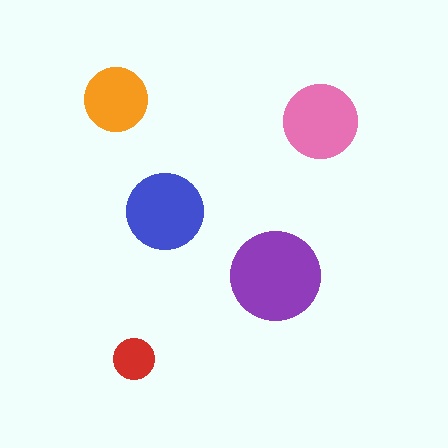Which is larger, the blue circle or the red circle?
The blue one.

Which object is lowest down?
The red circle is bottommost.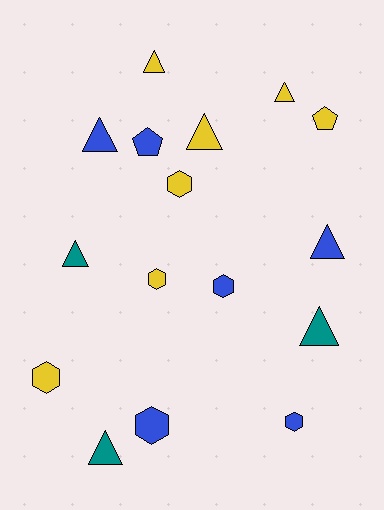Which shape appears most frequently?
Triangle, with 8 objects.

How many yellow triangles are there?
There are 3 yellow triangles.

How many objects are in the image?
There are 16 objects.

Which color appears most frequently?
Yellow, with 7 objects.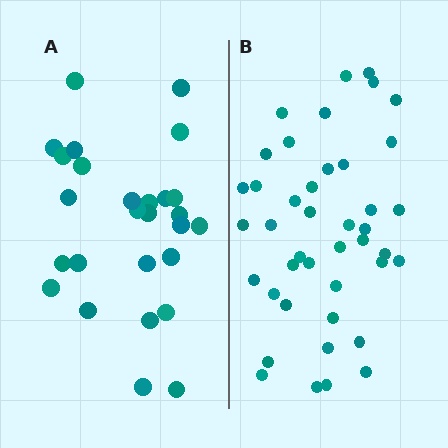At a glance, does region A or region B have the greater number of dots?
Region B (the right region) has more dots.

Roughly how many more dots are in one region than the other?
Region B has approximately 15 more dots than region A.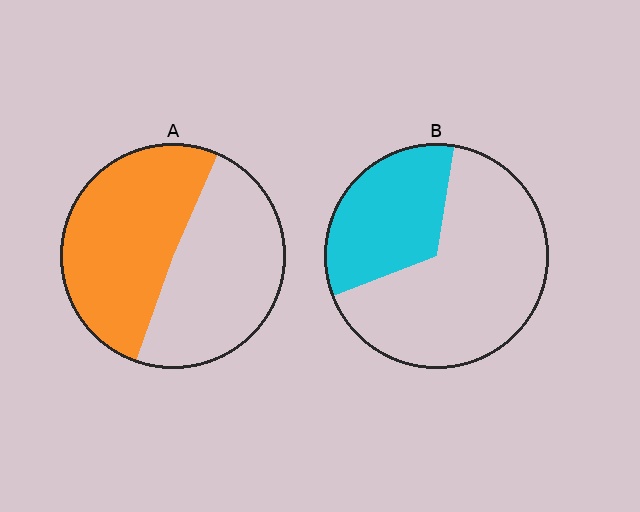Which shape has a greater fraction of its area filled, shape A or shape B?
Shape A.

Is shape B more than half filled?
No.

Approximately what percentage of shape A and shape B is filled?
A is approximately 50% and B is approximately 35%.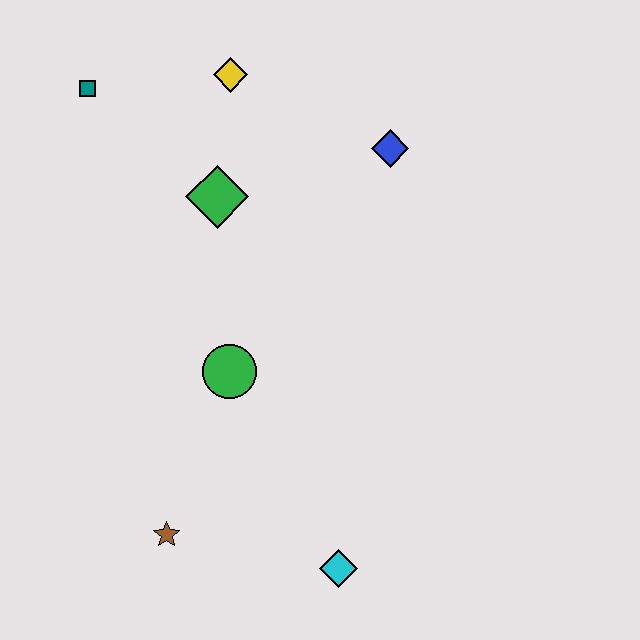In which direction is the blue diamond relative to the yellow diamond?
The blue diamond is to the right of the yellow diamond.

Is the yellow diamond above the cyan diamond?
Yes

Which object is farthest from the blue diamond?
The brown star is farthest from the blue diamond.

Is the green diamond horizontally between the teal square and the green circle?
Yes